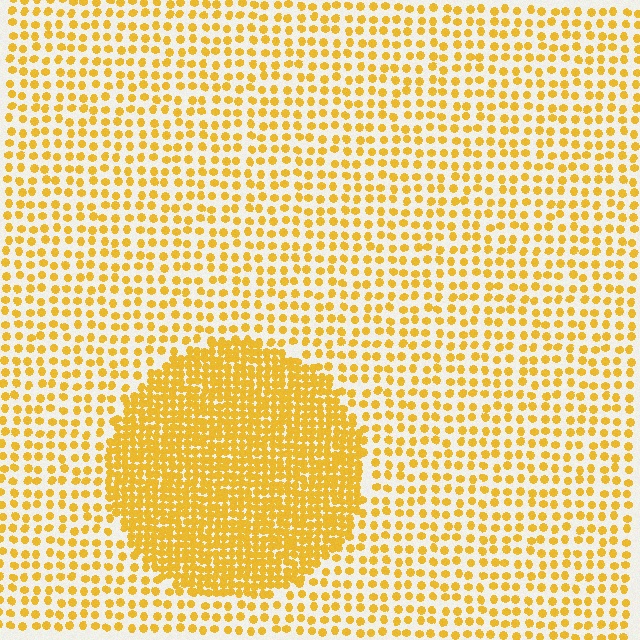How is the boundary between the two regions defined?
The boundary is defined by a change in element density (approximately 2.4x ratio). All elements are the same color, size, and shape.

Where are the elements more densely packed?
The elements are more densely packed inside the circle boundary.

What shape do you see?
I see a circle.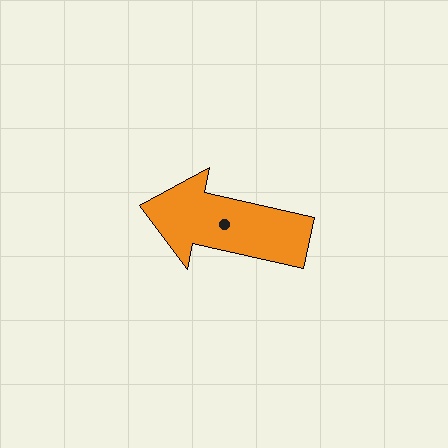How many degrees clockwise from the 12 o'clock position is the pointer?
Approximately 282 degrees.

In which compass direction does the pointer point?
West.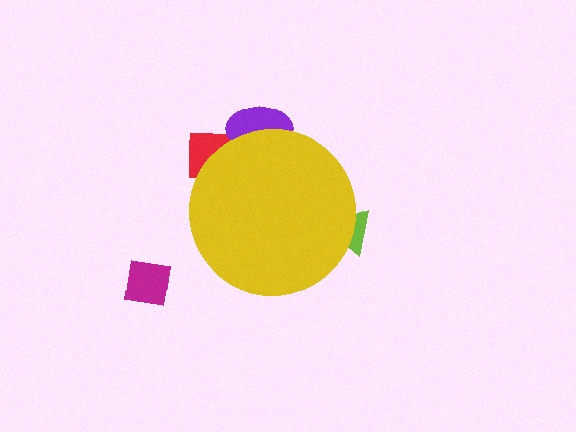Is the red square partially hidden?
Yes, the red square is partially hidden behind the yellow circle.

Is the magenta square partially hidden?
No, the magenta square is fully visible.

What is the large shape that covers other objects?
A yellow circle.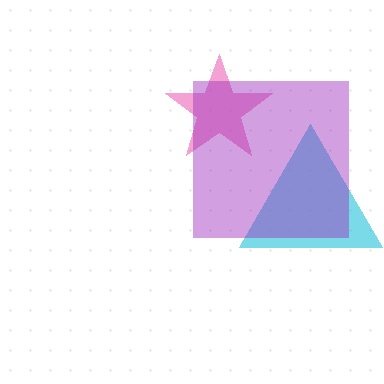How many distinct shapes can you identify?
There are 3 distinct shapes: a pink star, a cyan triangle, a purple square.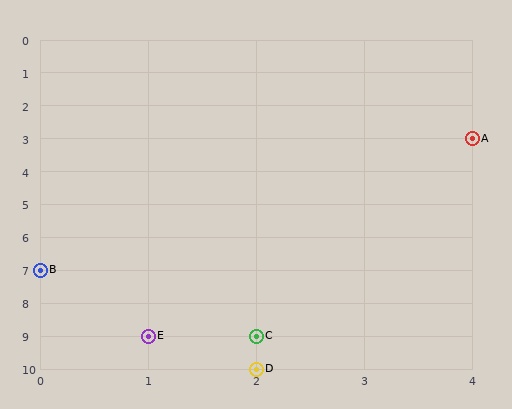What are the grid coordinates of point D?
Point D is at grid coordinates (2, 10).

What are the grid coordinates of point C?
Point C is at grid coordinates (2, 9).